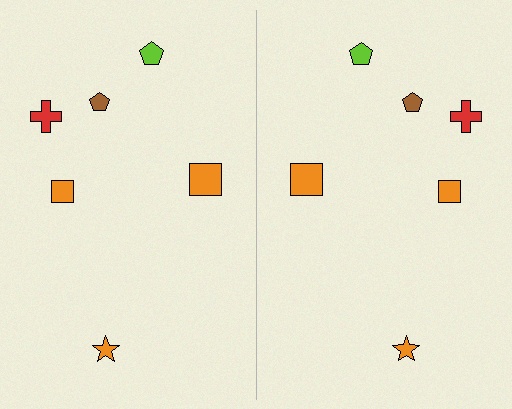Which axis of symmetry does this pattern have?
The pattern has a vertical axis of symmetry running through the center of the image.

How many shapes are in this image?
There are 12 shapes in this image.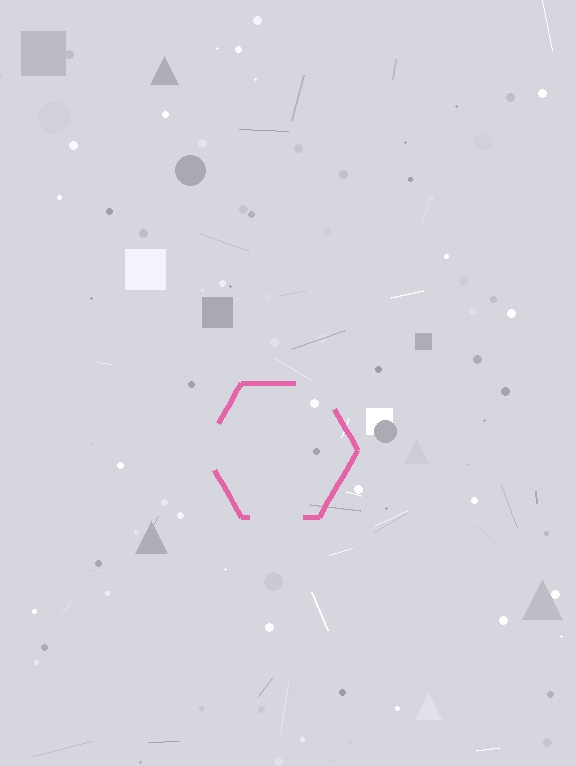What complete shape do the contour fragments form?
The contour fragments form a hexagon.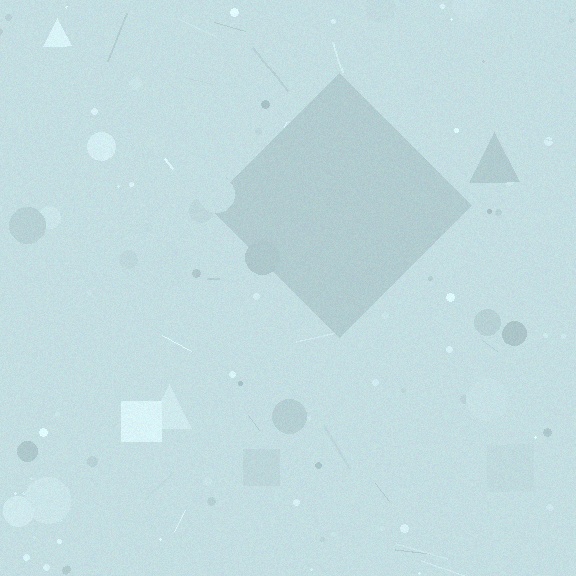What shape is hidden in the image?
A diamond is hidden in the image.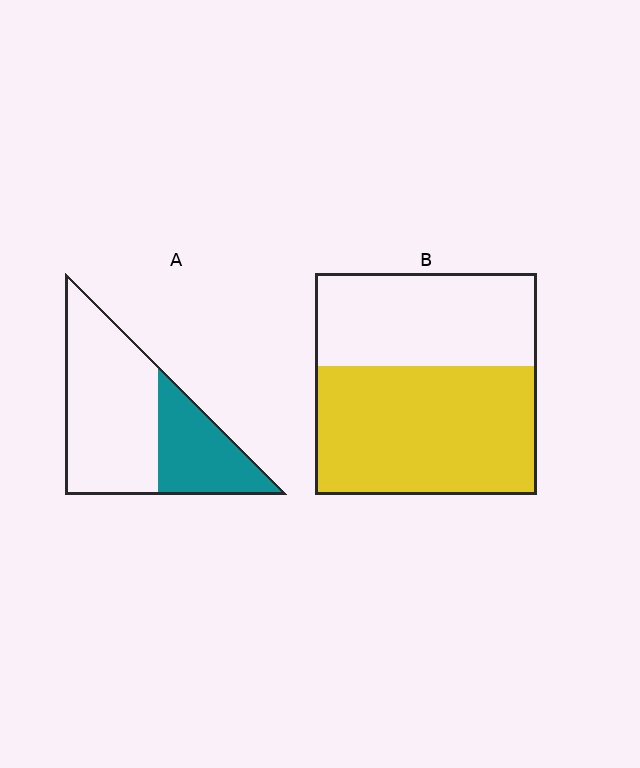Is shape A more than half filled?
No.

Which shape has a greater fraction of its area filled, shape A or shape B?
Shape B.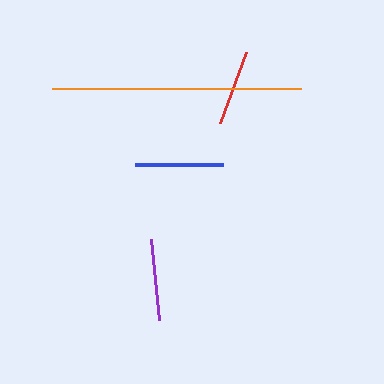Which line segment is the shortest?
The red line is the shortest at approximately 76 pixels.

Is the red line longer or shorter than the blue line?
The blue line is longer than the red line.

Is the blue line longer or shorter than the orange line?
The orange line is longer than the blue line.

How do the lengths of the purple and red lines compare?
The purple and red lines are approximately the same length.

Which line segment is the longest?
The orange line is the longest at approximately 249 pixels.